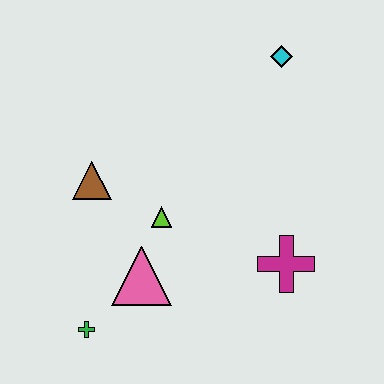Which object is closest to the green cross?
The pink triangle is closest to the green cross.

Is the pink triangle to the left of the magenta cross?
Yes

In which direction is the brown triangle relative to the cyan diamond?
The brown triangle is to the left of the cyan diamond.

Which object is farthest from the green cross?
The cyan diamond is farthest from the green cross.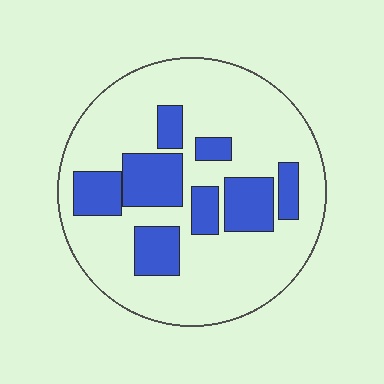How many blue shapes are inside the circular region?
8.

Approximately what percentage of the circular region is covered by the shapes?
Approximately 25%.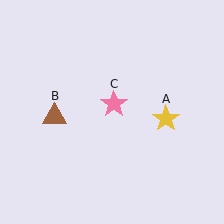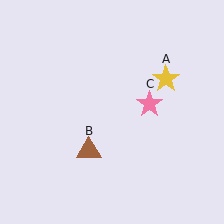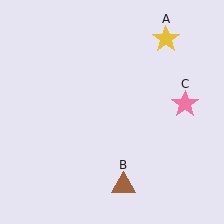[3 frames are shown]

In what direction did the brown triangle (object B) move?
The brown triangle (object B) moved down and to the right.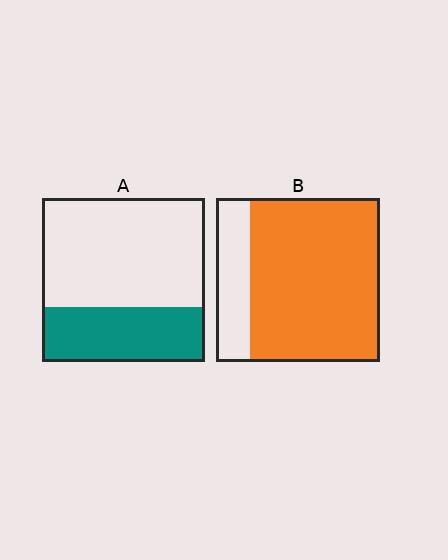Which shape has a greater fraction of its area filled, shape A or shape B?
Shape B.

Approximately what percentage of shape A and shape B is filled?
A is approximately 35% and B is approximately 80%.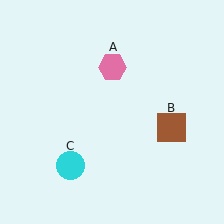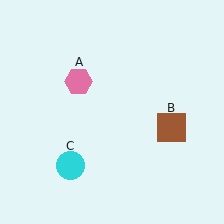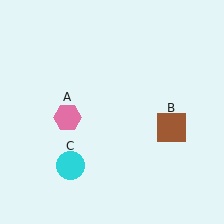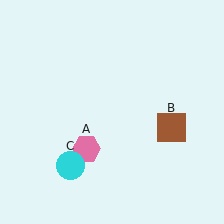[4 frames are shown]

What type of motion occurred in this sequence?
The pink hexagon (object A) rotated counterclockwise around the center of the scene.